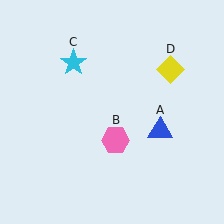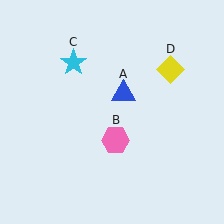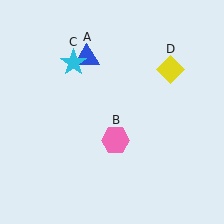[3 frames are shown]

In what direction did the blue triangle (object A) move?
The blue triangle (object A) moved up and to the left.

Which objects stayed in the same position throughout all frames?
Pink hexagon (object B) and cyan star (object C) and yellow diamond (object D) remained stationary.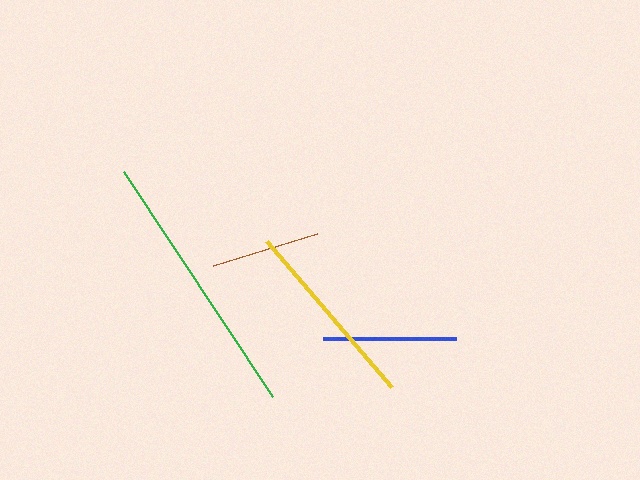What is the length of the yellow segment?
The yellow segment is approximately 193 pixels long.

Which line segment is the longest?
The green line is the longest at approximately 270 pixels.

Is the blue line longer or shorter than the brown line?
The blue line is longer than the brown line.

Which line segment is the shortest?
The brown line is the shortest at approximately 109 pixels.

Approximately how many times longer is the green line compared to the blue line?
The green line is approximately 2.0 times the length of the blue line.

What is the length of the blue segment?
The blue segment is approximately 133 pixels long.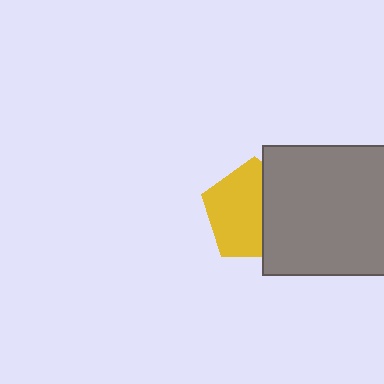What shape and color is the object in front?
The object in front is a gray square.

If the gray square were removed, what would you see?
You would see the complete yellow pentagon.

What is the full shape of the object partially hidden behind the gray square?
The partially hidden object is a yellow pentagon.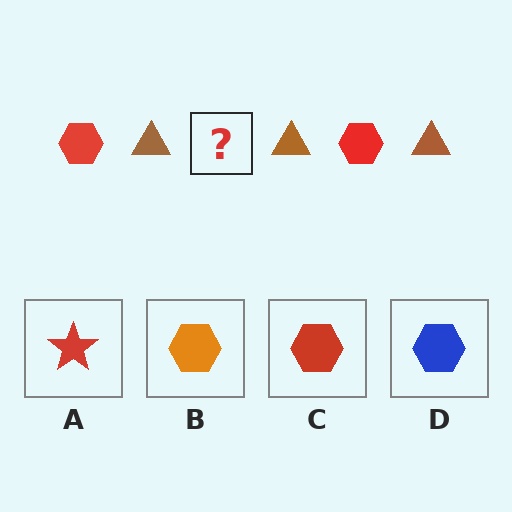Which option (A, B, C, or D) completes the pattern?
C.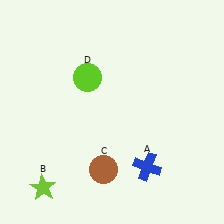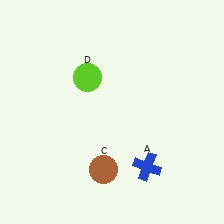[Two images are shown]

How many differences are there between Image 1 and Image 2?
There is 1 difference between the two images.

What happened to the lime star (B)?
The lime star (B) was removed in Image 2. It was in the bottom-left area of Image 1.